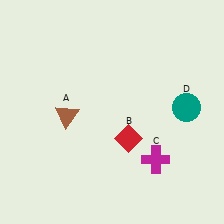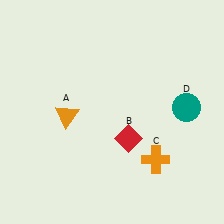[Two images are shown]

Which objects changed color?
A changed from brown to orange. C changed from magenta to orange.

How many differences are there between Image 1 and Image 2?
There are 2 differences between the two images.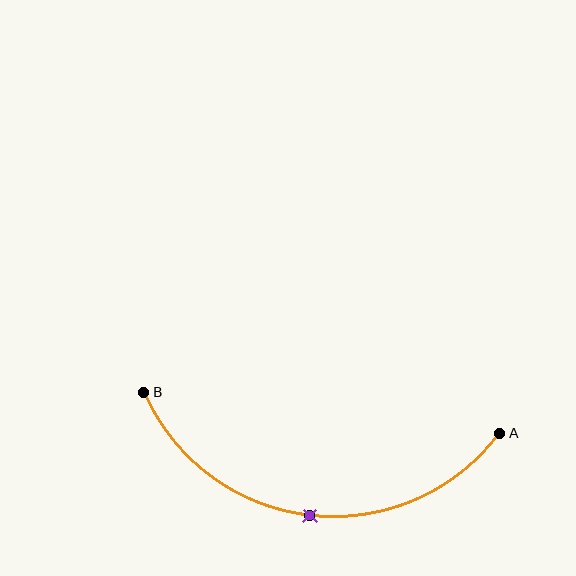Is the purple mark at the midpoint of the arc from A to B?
Yes. The purple mark lies on the arc at equal arc-length from both A and B — it is the arc midpoint.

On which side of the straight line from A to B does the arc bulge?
The arc bulges below the straight line connecting A and B.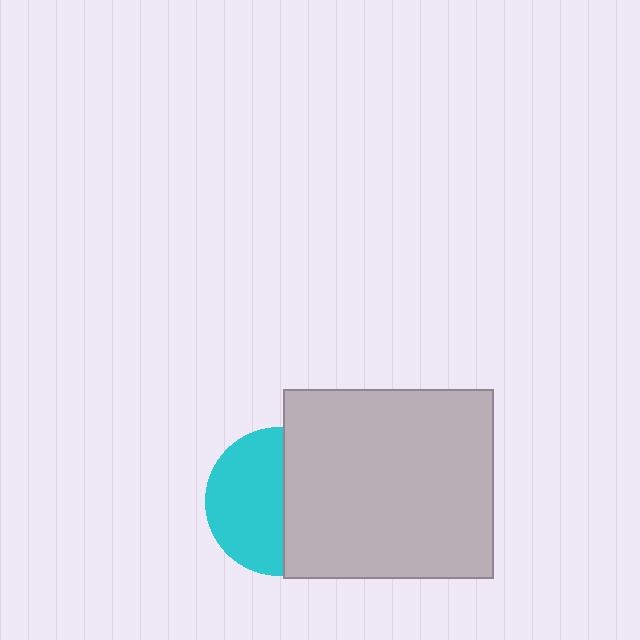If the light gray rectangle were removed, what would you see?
You would see the complete cyan circle.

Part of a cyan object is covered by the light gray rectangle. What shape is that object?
It is a circle.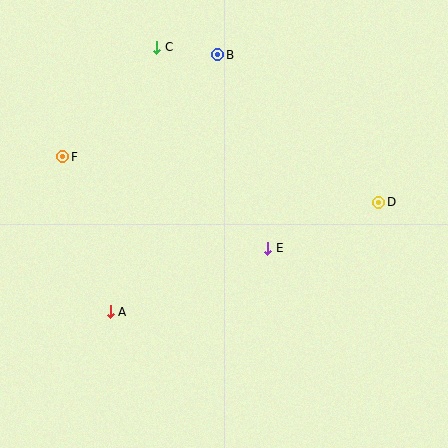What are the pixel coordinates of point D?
Point D is at (379, 202).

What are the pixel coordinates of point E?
Point E is at (268, 248).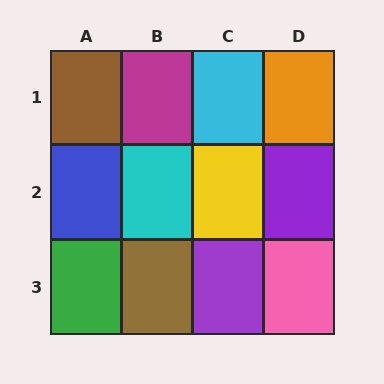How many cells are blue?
1 cell is blue.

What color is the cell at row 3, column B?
Brown.